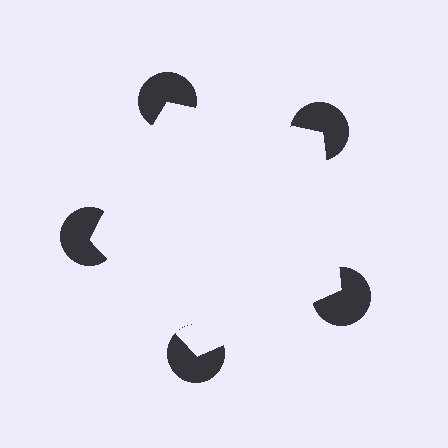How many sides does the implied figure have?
5 sides.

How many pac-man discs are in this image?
There are 5 — one at each vertex of the illusory pentagon.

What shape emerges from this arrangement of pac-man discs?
An illusory pentagon — its edges are inferred from the aligned wedge cuts in the pac-man discs, not physically drawn.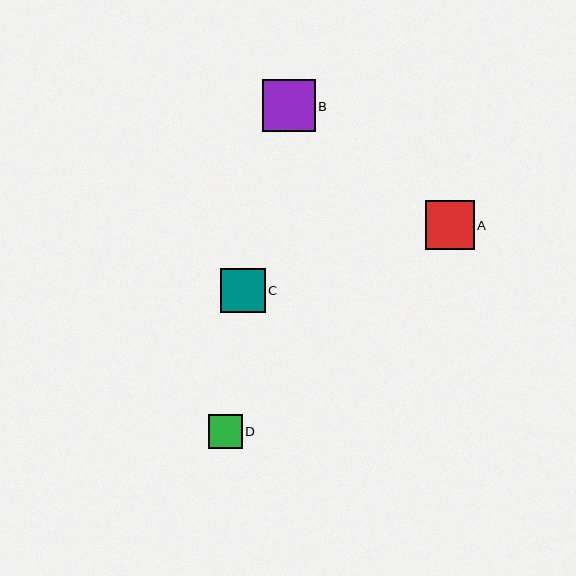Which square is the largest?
Square B is the largest with a size of approximately 52 pixels.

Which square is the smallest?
Square D is the smallest with a size of approximately 34 pixels.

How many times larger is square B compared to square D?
Square B is approximately 1.6 times the size of square D.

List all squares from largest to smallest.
From largest to smallest: B, A, C, D.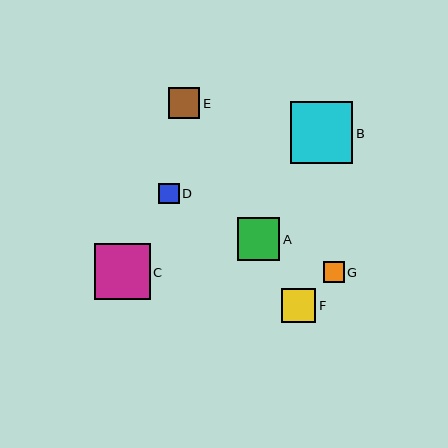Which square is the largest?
Square B is the largest with a size of approximately 62 pixels.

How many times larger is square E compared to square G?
Square E is approximately 1.5 times the size of square G.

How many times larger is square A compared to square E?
Square A is approximately 1.4 times the size of square E.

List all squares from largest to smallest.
From largest to smallest: B, C, A, F, E, G, D.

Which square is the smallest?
Square D is the smallest with a size of approximately 20 pixels.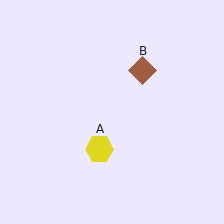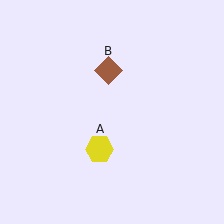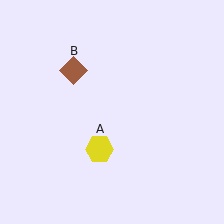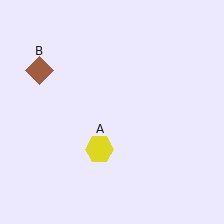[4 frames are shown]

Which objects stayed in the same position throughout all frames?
Yellow hexagon (object A) remained stationary.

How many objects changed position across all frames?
1 object changed position: brown diamond (object B).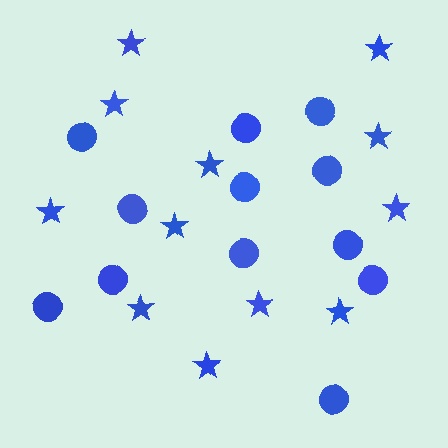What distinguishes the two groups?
There are 2 groups: one group of circles (12) and one group of stars (12).